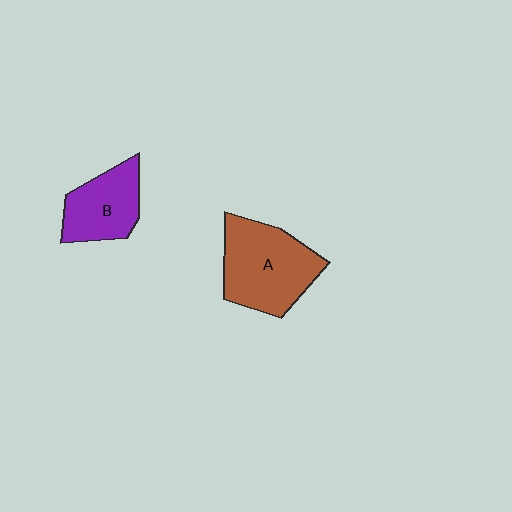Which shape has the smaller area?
Shape B (purple).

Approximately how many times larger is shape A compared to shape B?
Approximately 1.5 times.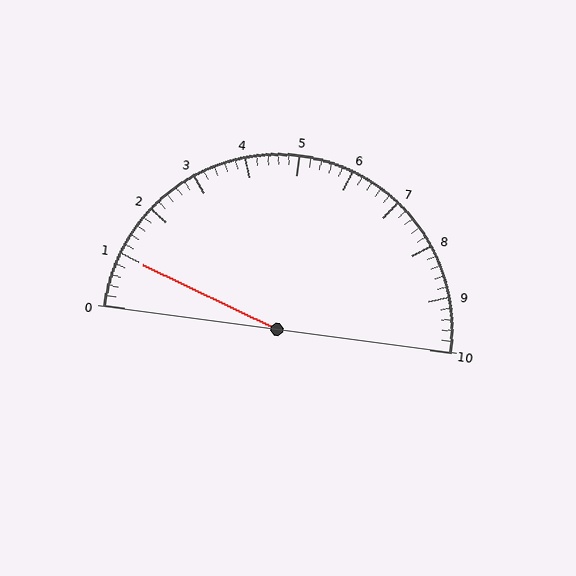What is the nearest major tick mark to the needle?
The nearest major tick mark is 1.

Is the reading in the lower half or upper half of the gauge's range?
The reading is in the lower half of the range (0 to 10).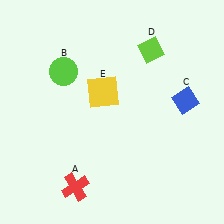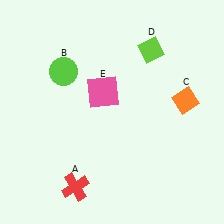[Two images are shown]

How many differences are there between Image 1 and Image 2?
There are 2 differences between the two images.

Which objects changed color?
C changed from blue to orange. E changed from yellow to pink.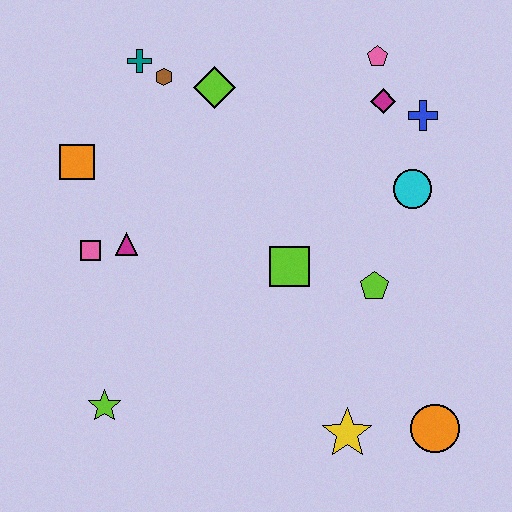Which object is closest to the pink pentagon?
The magenta diamond is closest to the pink pentagon.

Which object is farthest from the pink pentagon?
The lime star is farthest from the pink pentagon.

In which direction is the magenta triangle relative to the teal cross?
The magenta triangle is below the teal cross.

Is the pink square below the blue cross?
Yes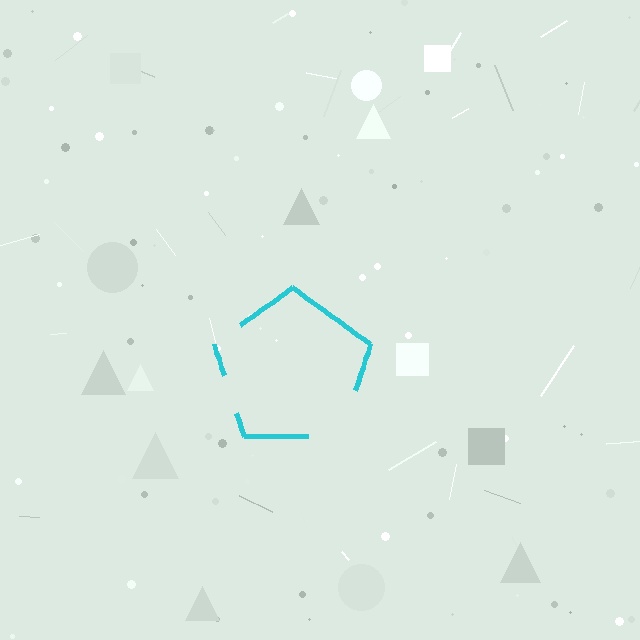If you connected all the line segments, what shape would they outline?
They would outline a pentagon.